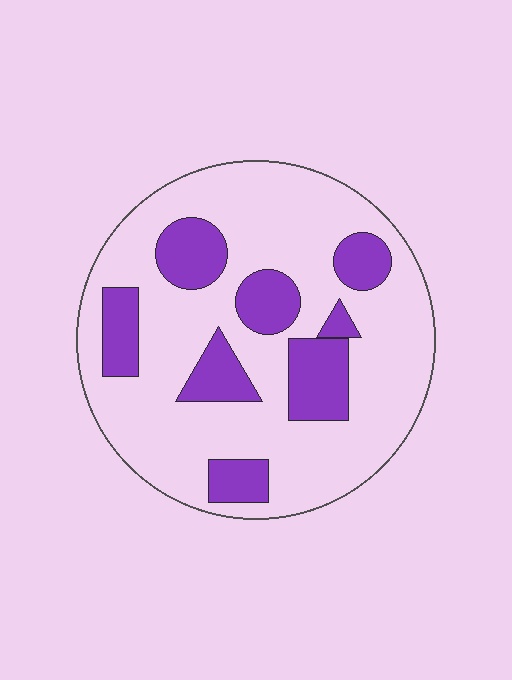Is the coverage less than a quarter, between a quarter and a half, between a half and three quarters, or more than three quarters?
Between a quarter and a half.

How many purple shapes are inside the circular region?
8.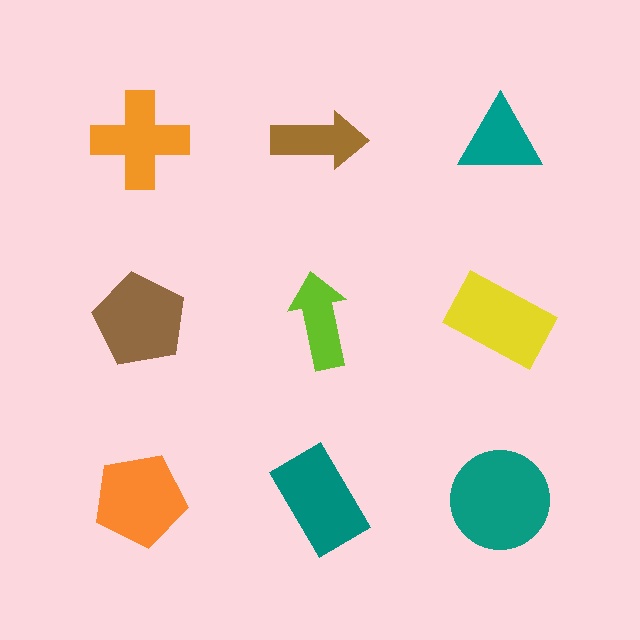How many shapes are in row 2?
3 shapes.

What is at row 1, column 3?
A teal triangle.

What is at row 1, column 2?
A brown arrow.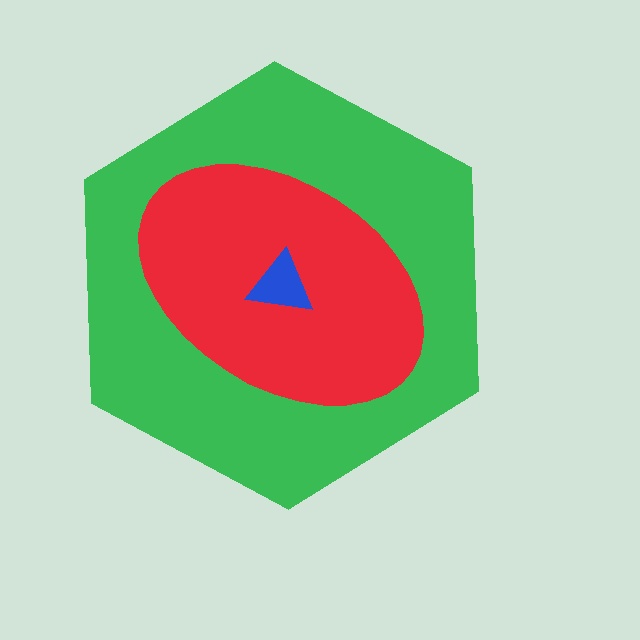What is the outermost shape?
The green hexagon.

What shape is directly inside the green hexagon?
The red ellipse.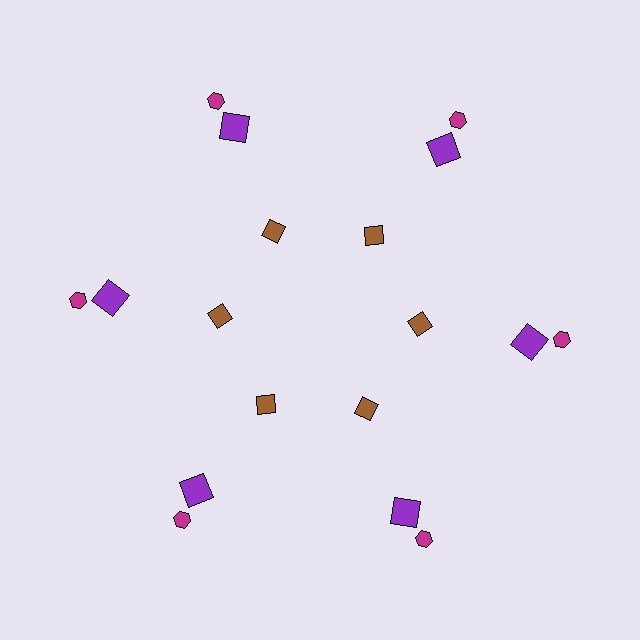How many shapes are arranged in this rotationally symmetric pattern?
There are 18 shapes, arranged in 6 groups of 3.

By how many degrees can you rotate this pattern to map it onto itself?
The pattern maps onto itself every 60 degrees of rotation.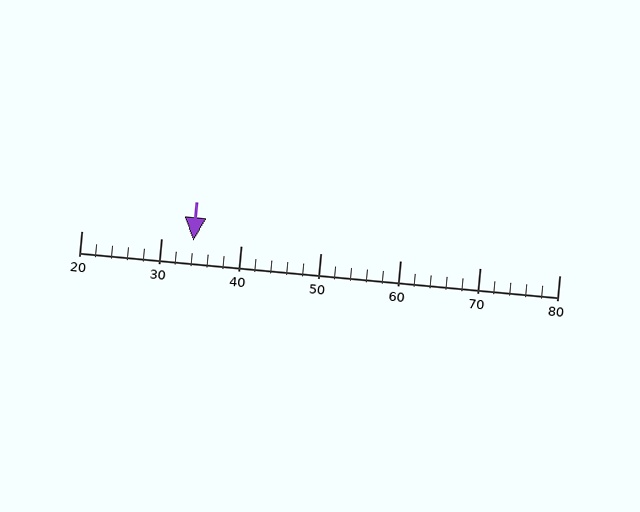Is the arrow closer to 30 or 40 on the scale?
The arrow is closer to 30.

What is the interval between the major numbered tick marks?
The major tick marks are spaced 10 units apart.